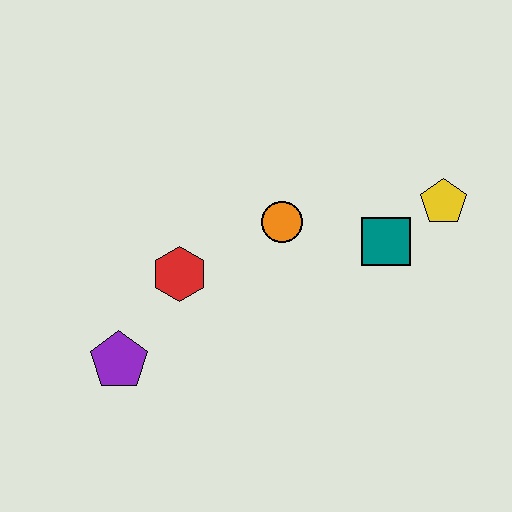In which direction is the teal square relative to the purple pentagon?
The teal square is to the right of the purple pentagon.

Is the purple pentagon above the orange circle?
No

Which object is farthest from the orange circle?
The purple pentagon is farthest from the orange circle.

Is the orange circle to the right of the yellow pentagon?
No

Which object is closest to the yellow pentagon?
The teal square is closest to the yellow pentagon.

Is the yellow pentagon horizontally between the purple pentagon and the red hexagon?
No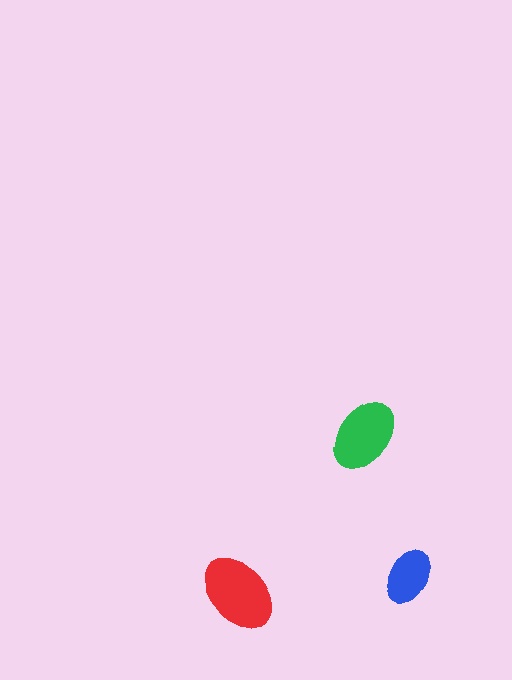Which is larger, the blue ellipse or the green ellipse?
The green one.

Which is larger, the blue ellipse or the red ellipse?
The red one.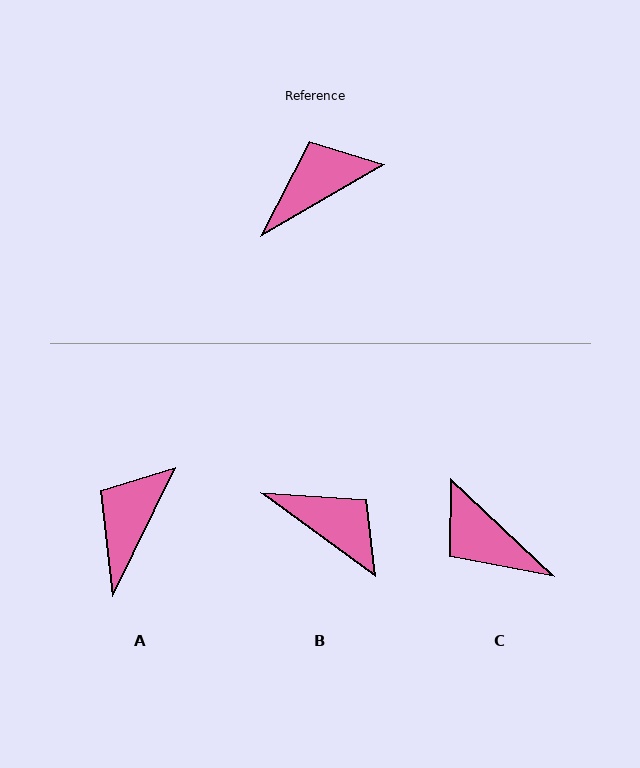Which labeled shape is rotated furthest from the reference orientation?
C, about 106 degrees away.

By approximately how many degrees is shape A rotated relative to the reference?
Approximately 34 degrees counter-clockwise.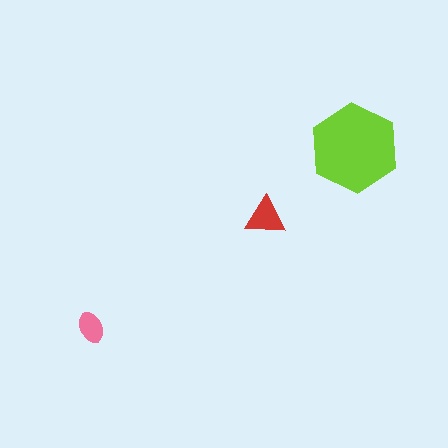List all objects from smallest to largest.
The pink ellipse, the red triangle, the lime hexagon.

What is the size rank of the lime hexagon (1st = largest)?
1st.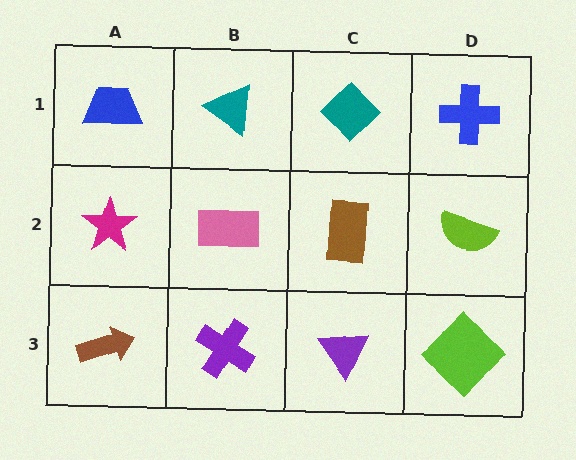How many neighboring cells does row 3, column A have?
2.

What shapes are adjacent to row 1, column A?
A magenta star (row 2, column A), a teal triangle (row 1, column B).